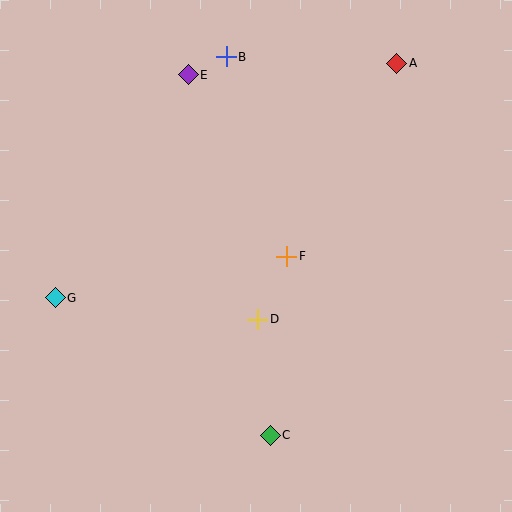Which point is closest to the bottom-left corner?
Point G is closest to the bottom-left corner.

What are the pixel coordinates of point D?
Point D is at (258, 319).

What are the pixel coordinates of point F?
Point F is at (287, 256).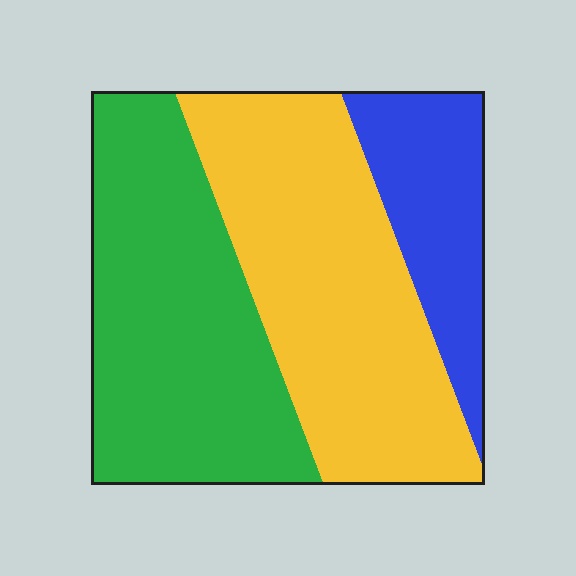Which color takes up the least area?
Blue, at roughly 20%.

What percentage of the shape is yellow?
Yellow covers 42% of the shape.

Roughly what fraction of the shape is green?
Green takes up between a third and a half of the shape.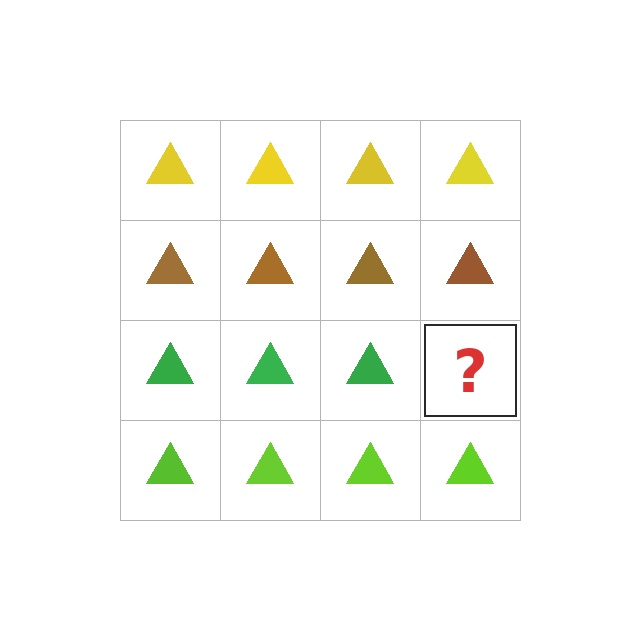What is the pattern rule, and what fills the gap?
The rule is that each row has a consistent color. The gap should be filled with a green triangle.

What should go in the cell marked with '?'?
The missing cell should contain a green triangle.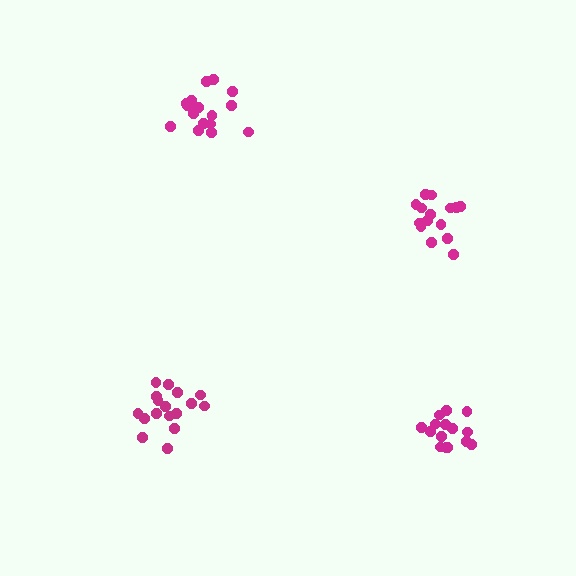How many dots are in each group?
Group 1: 17 dots, Group 2: 16 dots, Group 3: 15 dots, Group 4: 16 dots (64 total).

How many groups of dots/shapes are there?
There are 4 groups.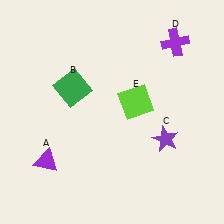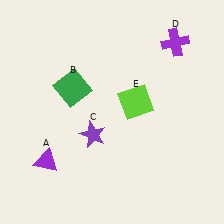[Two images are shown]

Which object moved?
The purple star (C) moved left.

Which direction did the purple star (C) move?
The purple star (C) moved left.